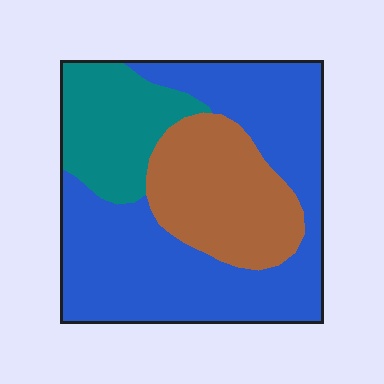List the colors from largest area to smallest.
From largest to smallest: blue, brown, teal.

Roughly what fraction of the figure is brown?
Brown takes up about one quarter (1/4) of the figure.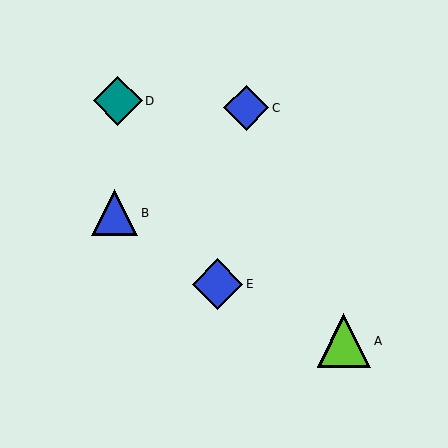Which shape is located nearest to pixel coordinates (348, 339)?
The lime triangle (labeled A) at (344, 341) is nearest to that location.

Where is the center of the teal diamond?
The center of the teal diamond is at (118, 101).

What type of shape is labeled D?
Shape D is a teal diamond.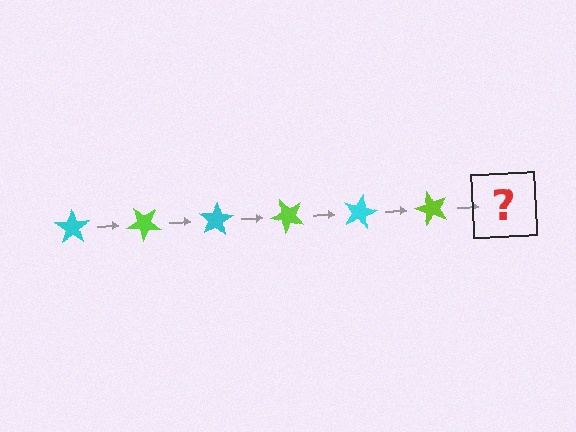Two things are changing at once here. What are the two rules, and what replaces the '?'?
The two rules are that it rotates 40 degrees each step and the color cycles through cyan and lime. The '?' should be a cyan star, rotated 240 degrees from the start.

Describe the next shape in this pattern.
It should be a cyan star, rotated 240 degrees from the start.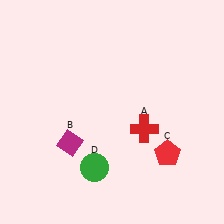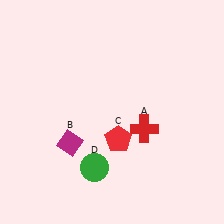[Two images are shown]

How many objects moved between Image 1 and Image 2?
1 object moved between the two images.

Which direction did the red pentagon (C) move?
The red pentagon (C) moved left.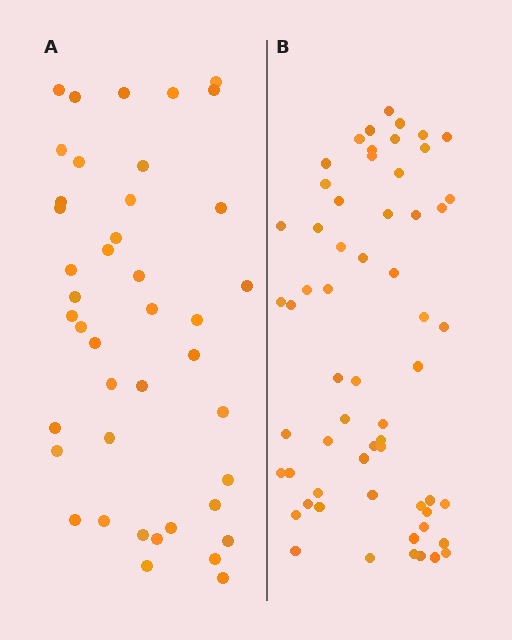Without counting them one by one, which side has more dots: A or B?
Region B (the right region) has more dots.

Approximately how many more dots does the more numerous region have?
Region B has approximately 20 more dots than region A.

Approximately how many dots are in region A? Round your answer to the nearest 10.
About 40 dots. (The exact count is 42, which rounds to 40.)